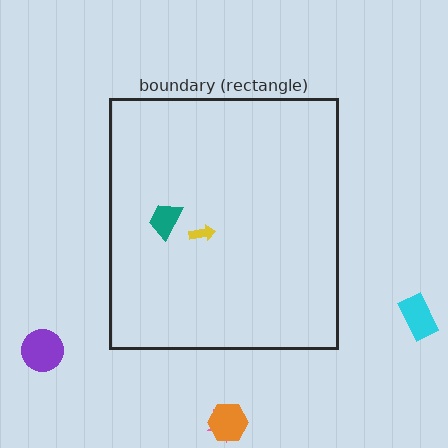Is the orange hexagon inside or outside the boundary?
Outside.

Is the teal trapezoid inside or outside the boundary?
Inside.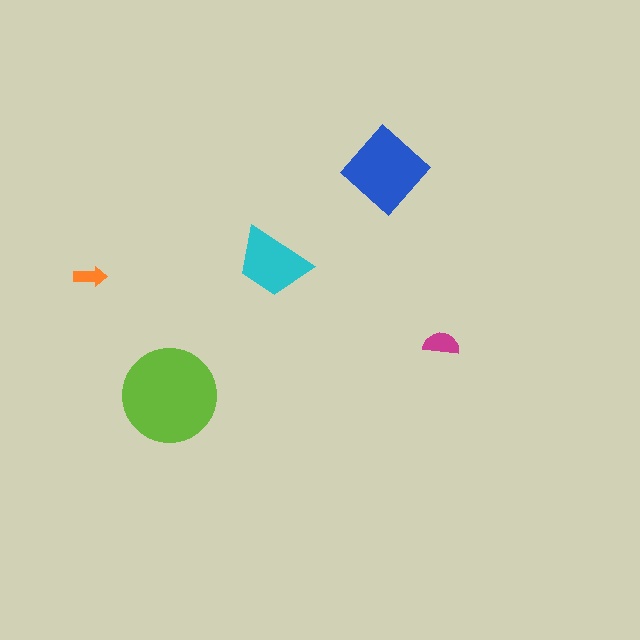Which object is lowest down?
The lime circle is bottommost.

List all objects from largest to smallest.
The lime circle, the blue diamond, the cyan trapezoid, the magenta semicircle, the orange arrow.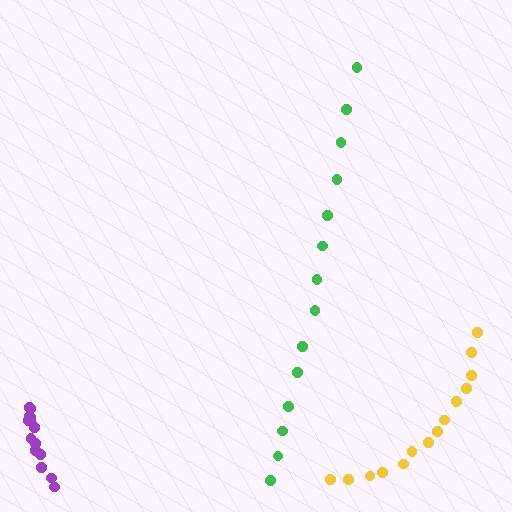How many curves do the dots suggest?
There are 3 distinct paths.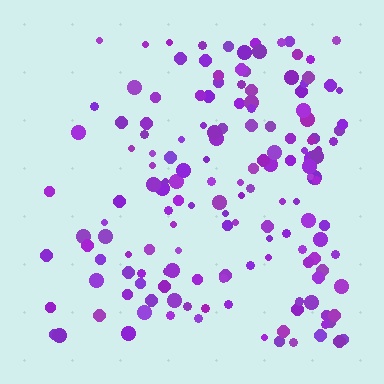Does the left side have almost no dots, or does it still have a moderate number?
Still a moderate number, just noticeably fewer than the right.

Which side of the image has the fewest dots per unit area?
The left.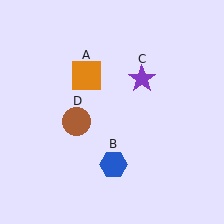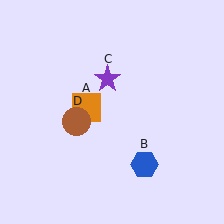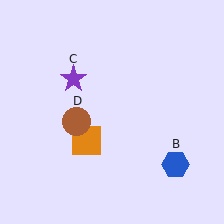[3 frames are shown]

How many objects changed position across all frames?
3 objects changed position: orange square (object A), blue hexagon (object B), purple star (object C).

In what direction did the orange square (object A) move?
The orange square (object A) moved down.